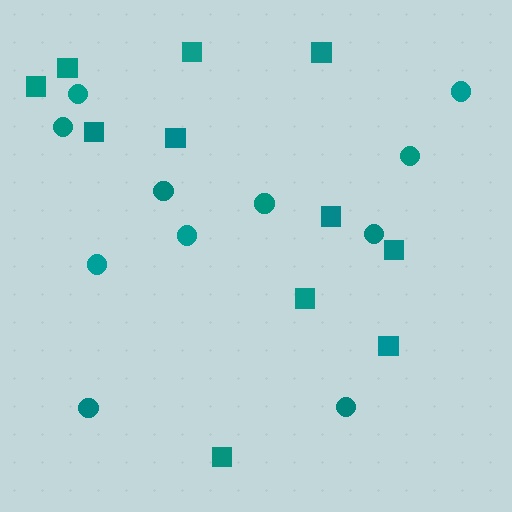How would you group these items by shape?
There are 2 groups: one group of squares (11) and one group of circles (11).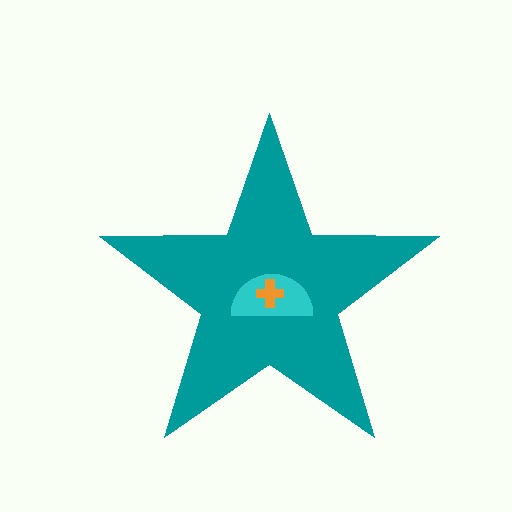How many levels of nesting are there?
3.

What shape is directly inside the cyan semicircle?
The orange cross.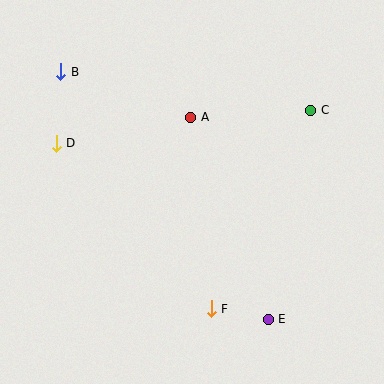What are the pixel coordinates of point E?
Point E is at (268, 319).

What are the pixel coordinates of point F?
Point F is at (211, 309).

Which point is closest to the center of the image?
Point A at (191, 117) is closest to the center.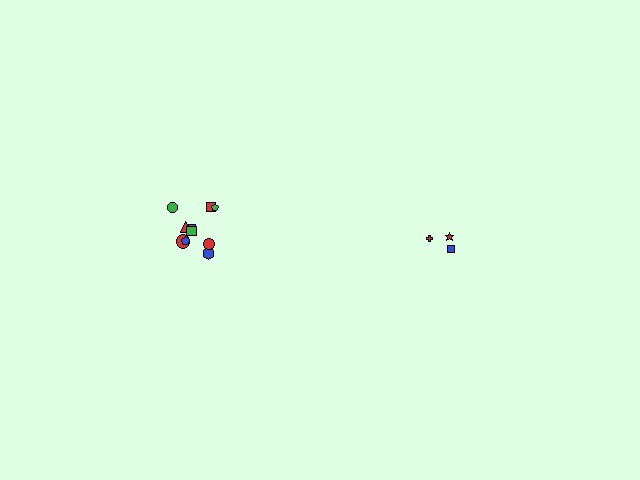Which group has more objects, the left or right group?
The left group.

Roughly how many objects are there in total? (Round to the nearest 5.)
Roughly 15 objects in total.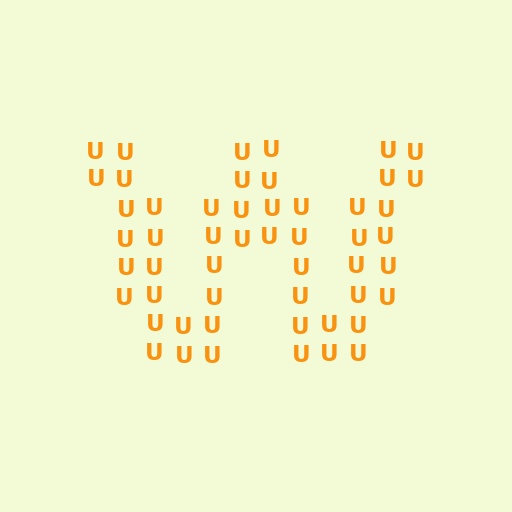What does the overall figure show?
The overall figure shows the letter W.